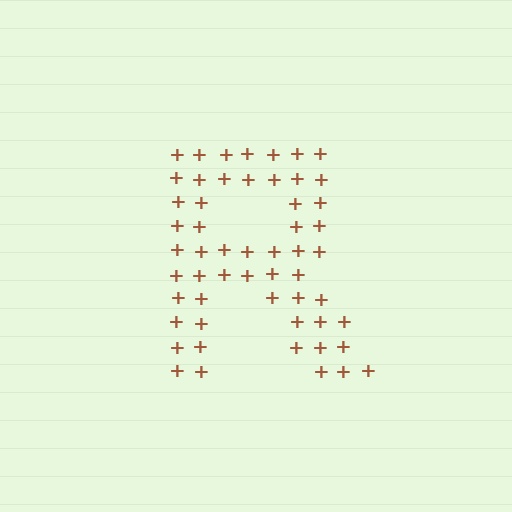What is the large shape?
The large shape is the letter R.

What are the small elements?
The small elements are plus signs.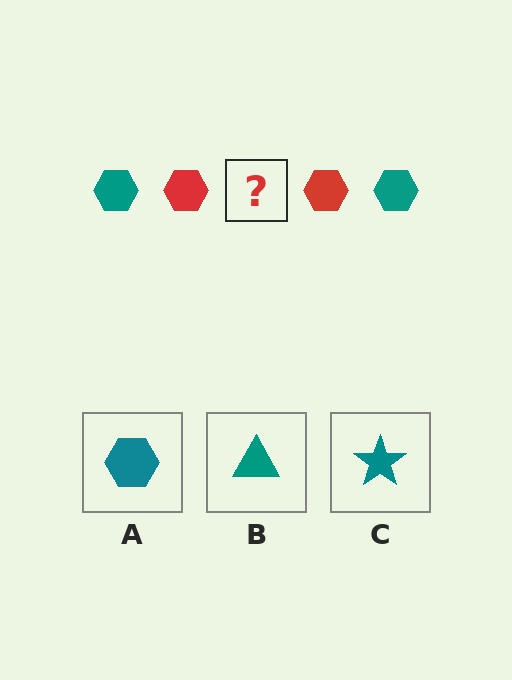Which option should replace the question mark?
Option A.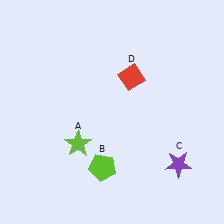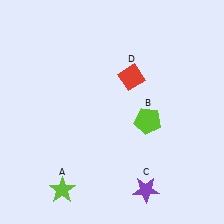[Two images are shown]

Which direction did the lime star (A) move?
The lime star (A) moved down.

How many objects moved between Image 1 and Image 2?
3 objects moved between the two images.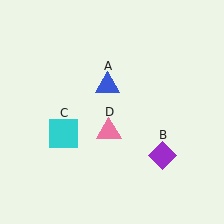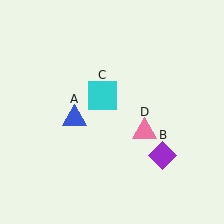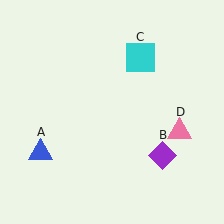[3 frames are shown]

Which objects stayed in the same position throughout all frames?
Purple diamond (object B) remained stationary.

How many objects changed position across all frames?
3 objects changed position: blue triangle (object A), cyan square (object C), pink triangle (object D).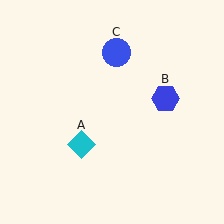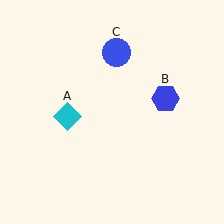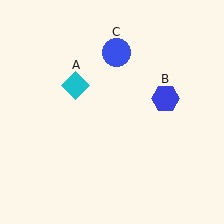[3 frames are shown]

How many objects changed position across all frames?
1 object changed position: cyan diamond (object A).